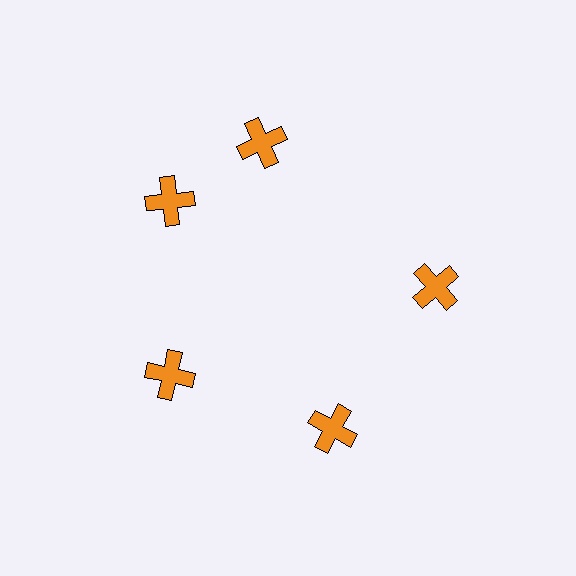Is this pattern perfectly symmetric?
No. The 5 orange crosses are arranged in a ring, but one element near the 1 o'clock position is rotated out of alignment along the ring, breaking the 5-fold rotational symmetry.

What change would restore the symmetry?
The symmetry would be restored by rotating it back into even spacing with its neighbors so that all 5 crosses sit at equal angles and equal distance from the center.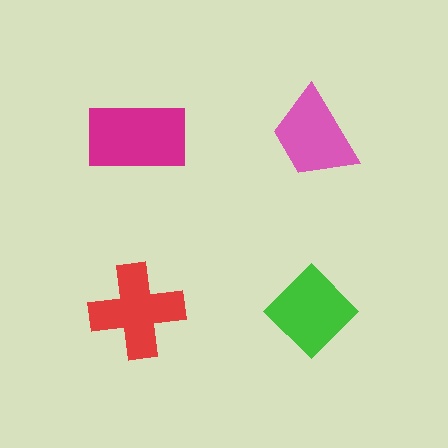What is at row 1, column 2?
A pink trapezoid.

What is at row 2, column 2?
A green diamond.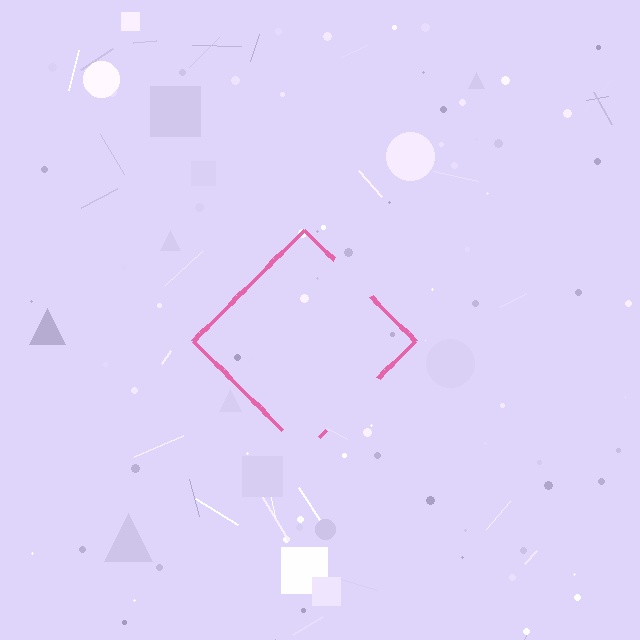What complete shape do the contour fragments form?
The contour fragments form a diamond.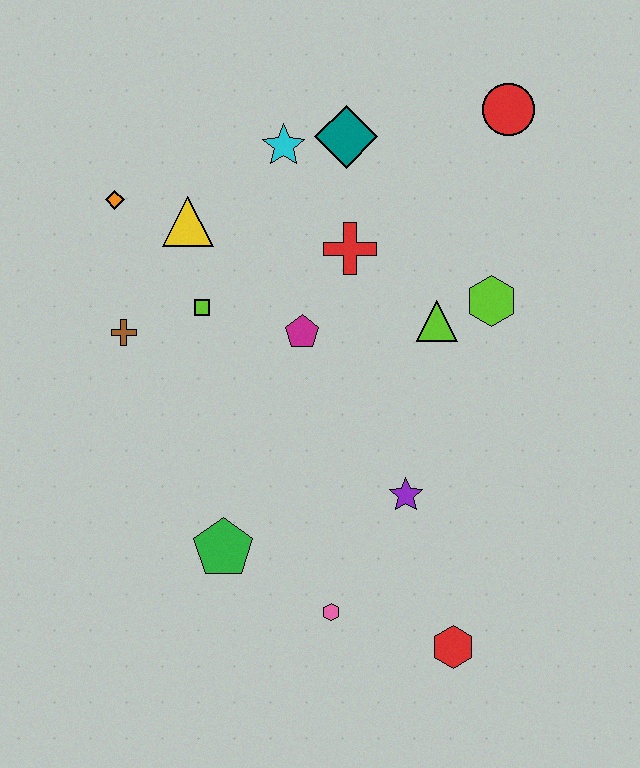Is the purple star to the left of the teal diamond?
No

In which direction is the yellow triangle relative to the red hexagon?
The yellow triangle is above the red hexagon.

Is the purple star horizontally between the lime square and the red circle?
Yes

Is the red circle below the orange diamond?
No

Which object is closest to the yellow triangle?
The orange diamond is closest to the yellow triangle.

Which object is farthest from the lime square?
The red hexagon is farthest from the lime square.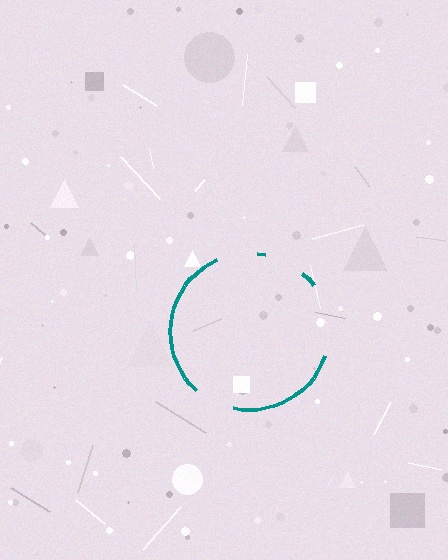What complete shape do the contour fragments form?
The contour fragments form a circle.